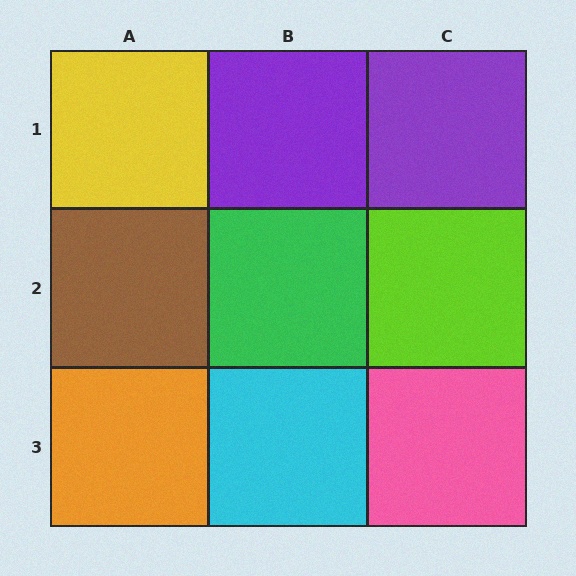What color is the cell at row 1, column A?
Yellow.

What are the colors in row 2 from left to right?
Brown, green, lime.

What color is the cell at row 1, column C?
Purple.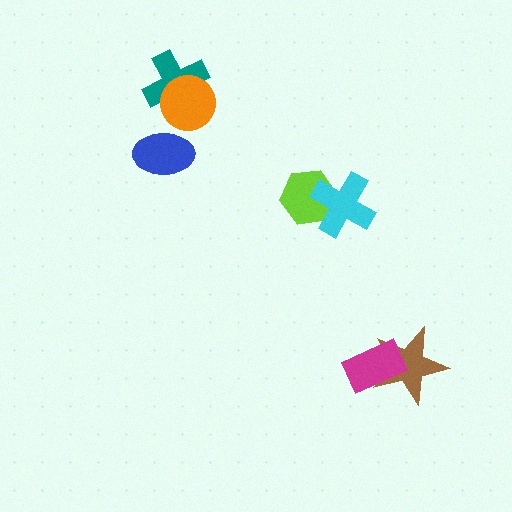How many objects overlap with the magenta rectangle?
1 object overlaps with the magenta rectangle.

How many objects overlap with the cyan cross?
1 object overlaps with the cyan cross.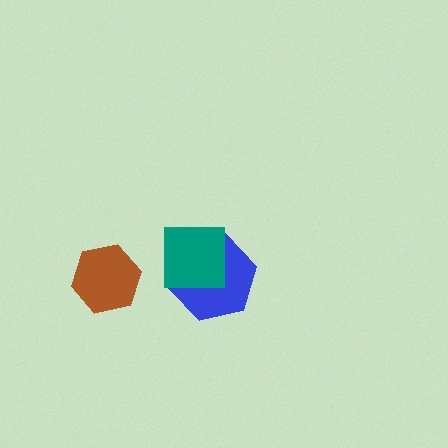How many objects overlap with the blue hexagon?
1 object overlaps with the blue hexagon.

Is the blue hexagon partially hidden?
Yes, it is partially covered by another shape.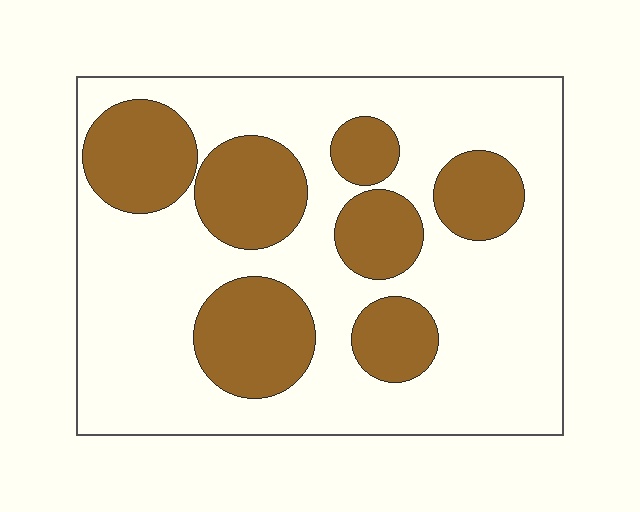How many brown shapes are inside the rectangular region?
7.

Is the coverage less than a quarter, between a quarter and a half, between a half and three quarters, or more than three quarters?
Between a quarter and a half.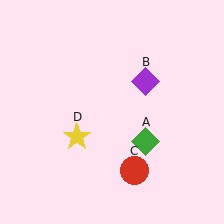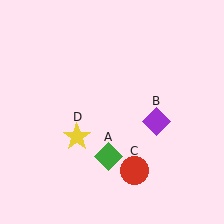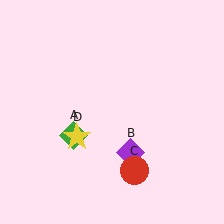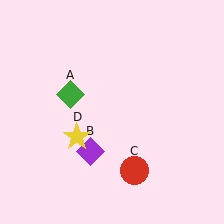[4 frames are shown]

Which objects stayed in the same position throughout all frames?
Red circle (object C) and yellow star (object D) remained stationary.